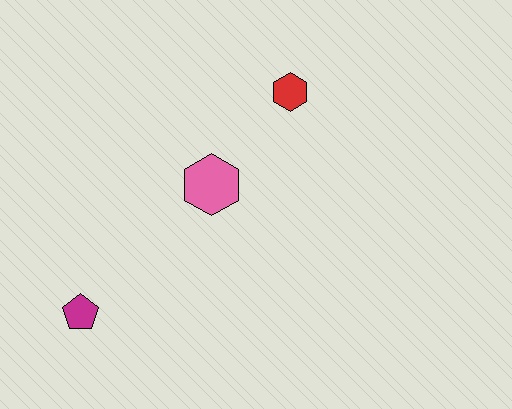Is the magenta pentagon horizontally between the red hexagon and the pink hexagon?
No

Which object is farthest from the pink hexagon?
The magenta pentagon is farthest from the pink hexagon.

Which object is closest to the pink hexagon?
The red hexagon is closest to the pink hexagon.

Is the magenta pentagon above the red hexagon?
No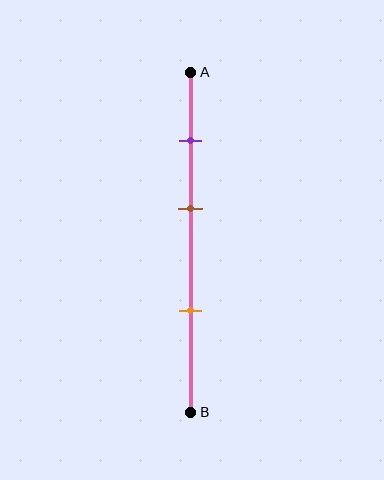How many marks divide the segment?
There are 3 marks dividing the segment.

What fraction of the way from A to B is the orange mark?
The orange mark is approximately 70% (0.7) of the way from A to B.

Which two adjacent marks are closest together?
The purple and brown marks are the closest adjacent pair.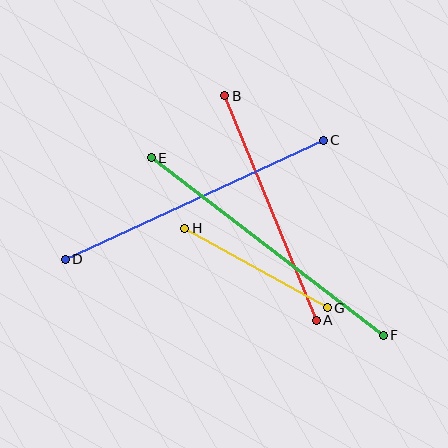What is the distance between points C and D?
The distance is approximately 284 pixels.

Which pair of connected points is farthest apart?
Points E and F are farthest apart.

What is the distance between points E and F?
The distance is approximately 293 pixels.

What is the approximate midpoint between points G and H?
The midpoint is at approximately (256, 268) pixels.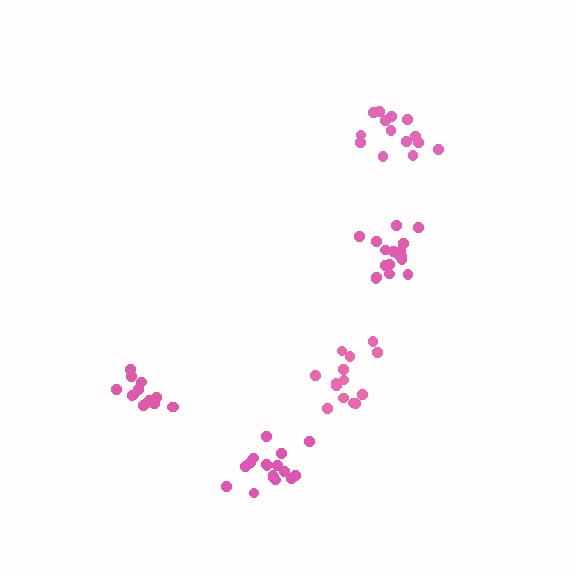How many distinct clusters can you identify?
There are 5 distinct clusters.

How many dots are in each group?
Group 1: 14 dots, Group 2: 15 dots, Group 3: 17 dots, Group 4: 17 dots, Group 5: 14 dots (77 total).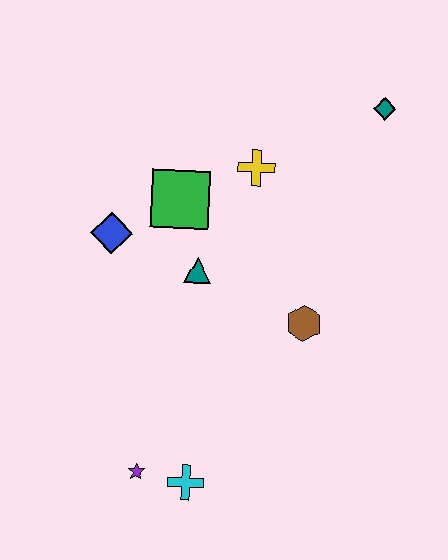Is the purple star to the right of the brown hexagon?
No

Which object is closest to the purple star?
The cyan cross is closest to the purple star.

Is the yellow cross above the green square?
Yes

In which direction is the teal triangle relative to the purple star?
The teal triangle is above the purple star.